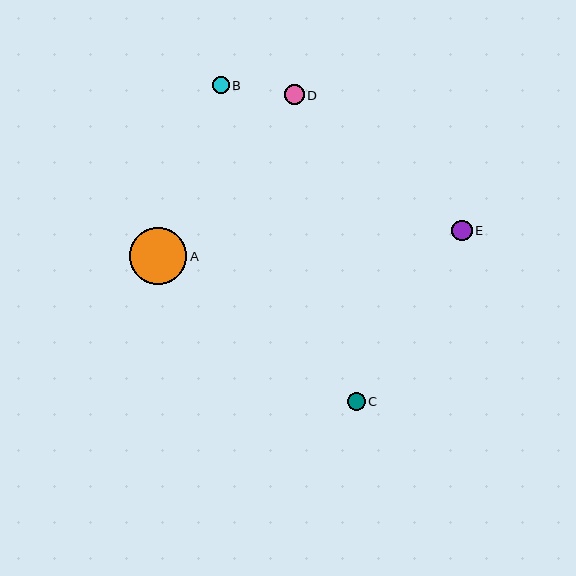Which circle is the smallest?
Circle B is the smallest with a size of approximately 17 pixels.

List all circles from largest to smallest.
From largest to smallest: A, E, D, C, B.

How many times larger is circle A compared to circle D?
Circle A is approximately 2.8 times the size of circle D.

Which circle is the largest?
Circle A is the largest with a size of approximately 57 pixels.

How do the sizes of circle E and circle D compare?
Circle E and circle D are approximately the same size.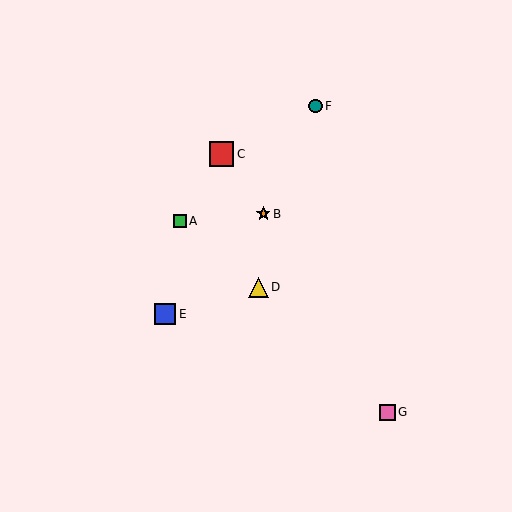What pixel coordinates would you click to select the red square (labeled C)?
Click at (221, 154) to select the red square C.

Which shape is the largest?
The red square (labeled C) is the largest.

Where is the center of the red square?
The center of the red square is at (221, 154).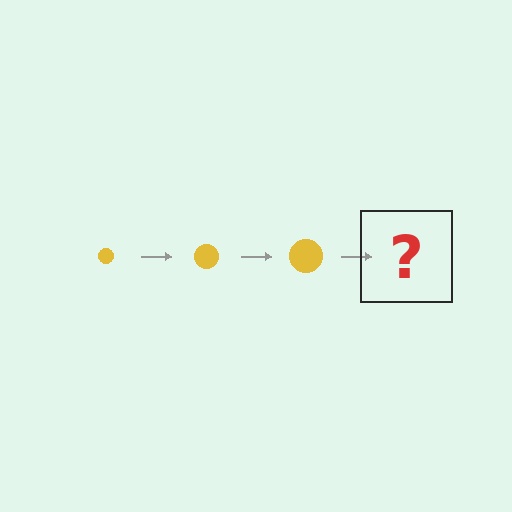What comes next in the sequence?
The next element should be a yellow circle, larger than the previous one.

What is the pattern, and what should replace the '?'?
The pattern is that the circle gets progressively larger each step. The '?' should be a yellow circle, larger than the previous one.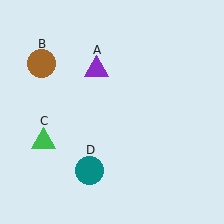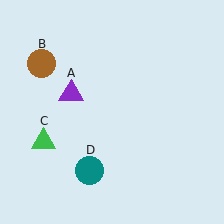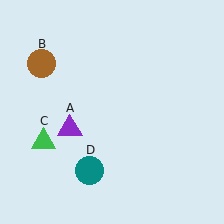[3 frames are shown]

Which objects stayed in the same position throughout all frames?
Brown circle (object B) and green triangle (object C) and teal circle (object D) remained stationary.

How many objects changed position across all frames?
1 object changed position: purple triangle (object A).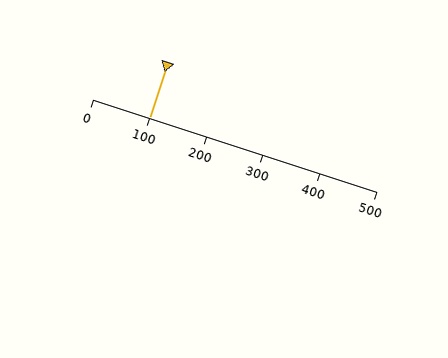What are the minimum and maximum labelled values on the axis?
The axis runs from 0 to 500.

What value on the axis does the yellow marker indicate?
The marker indicates approximately 100.